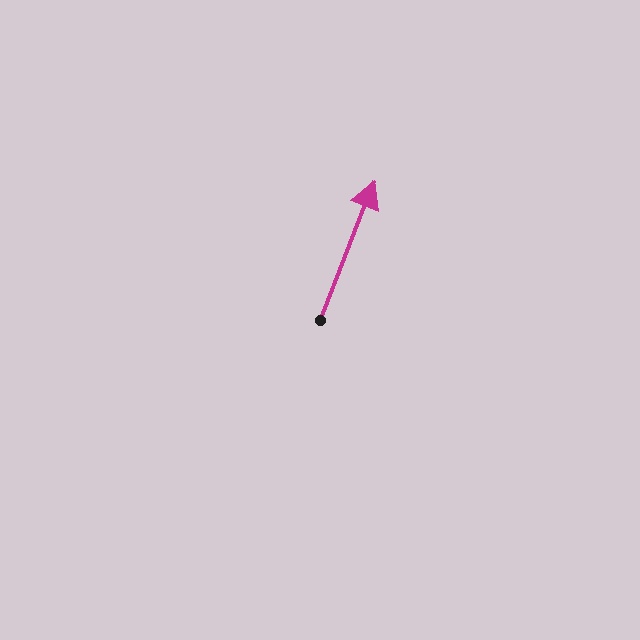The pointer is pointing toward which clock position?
Roughly 1 o'clock.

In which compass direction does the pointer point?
North.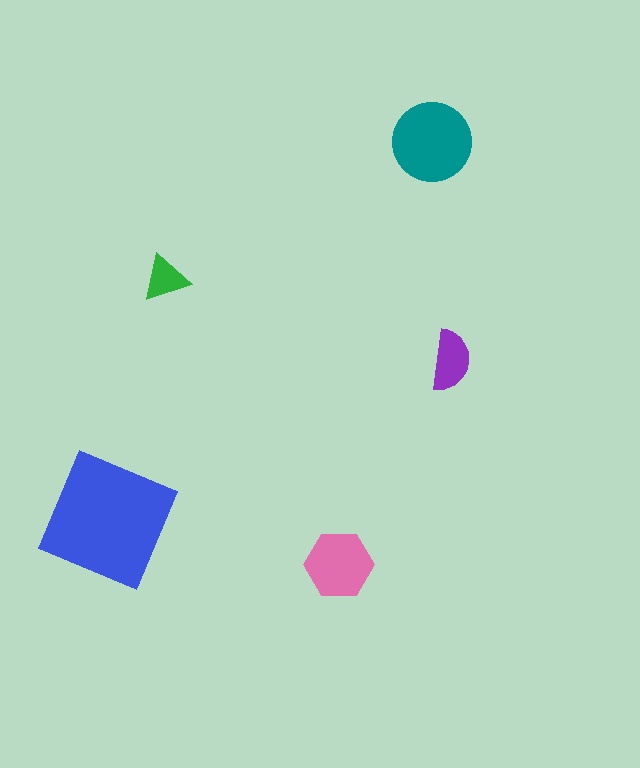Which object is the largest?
The blue square.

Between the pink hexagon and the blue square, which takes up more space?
The blue square.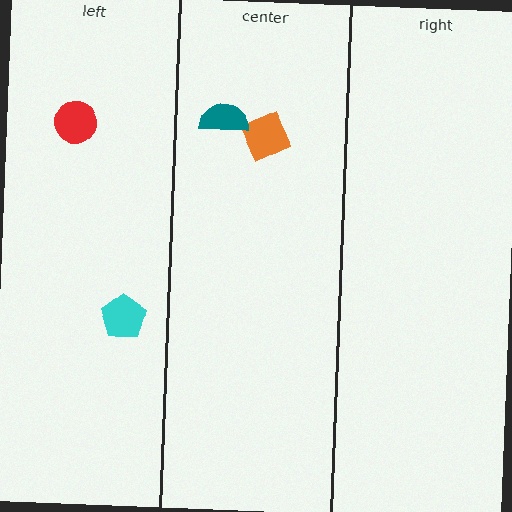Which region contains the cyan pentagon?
The left region.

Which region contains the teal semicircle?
The center region.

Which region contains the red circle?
The left region.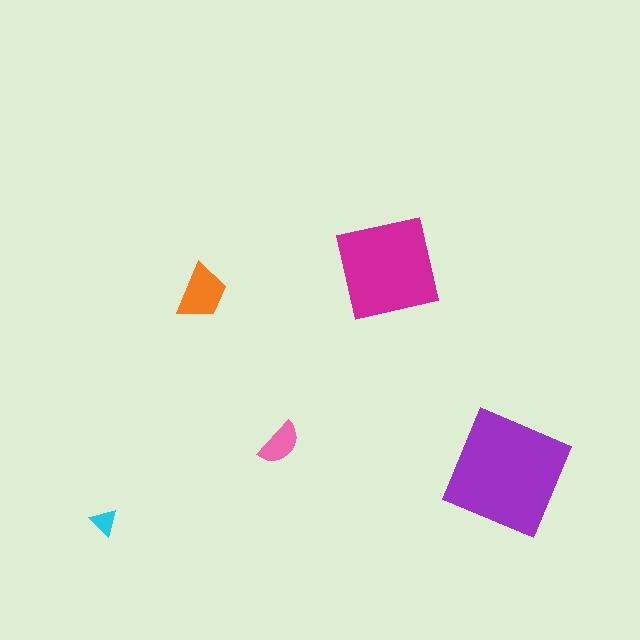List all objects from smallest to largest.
The cyan triangle, the pink semicircle, the orange trapezoid, the magenta square, the purple square.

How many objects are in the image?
There are 5 objects in the image.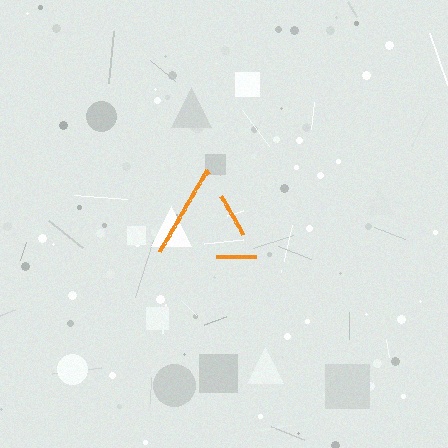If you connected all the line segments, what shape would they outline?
They would outline a triangle.